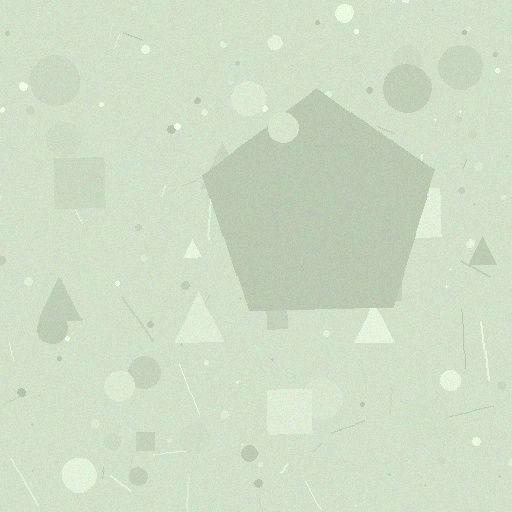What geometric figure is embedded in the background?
A pentagon is embedded in the background.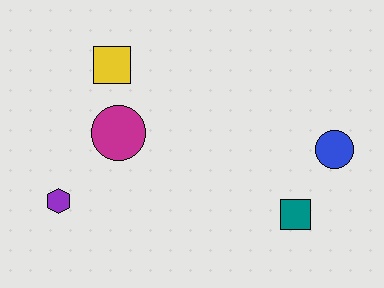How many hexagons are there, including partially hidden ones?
There is 1 hexagon.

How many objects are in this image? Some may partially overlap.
There are 5 objects.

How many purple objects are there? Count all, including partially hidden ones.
There is 1 purple object.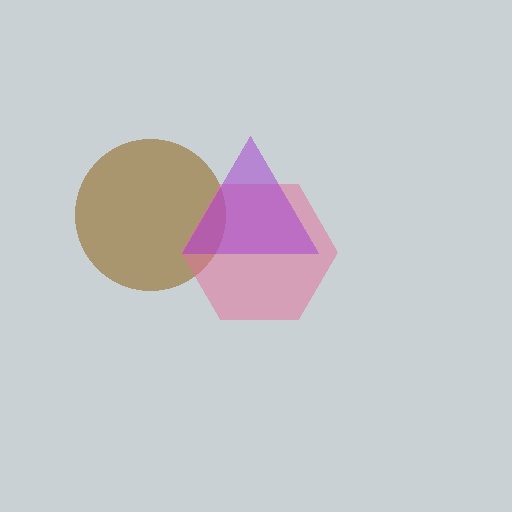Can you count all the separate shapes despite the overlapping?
Yes, there are 3 separate shapes.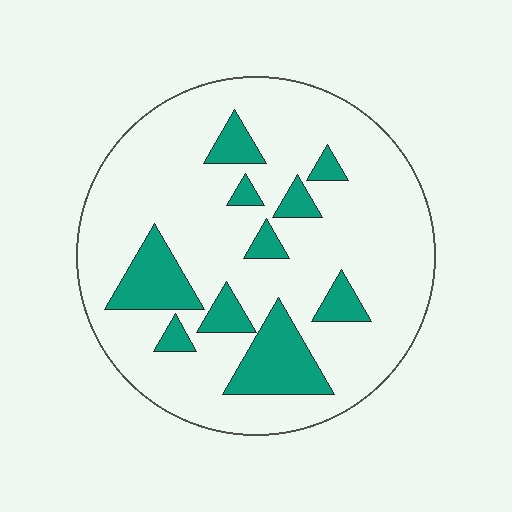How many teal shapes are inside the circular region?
10.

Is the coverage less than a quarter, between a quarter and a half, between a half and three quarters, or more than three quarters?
Less than a quarter.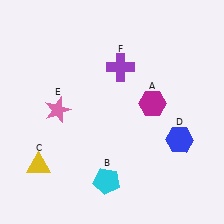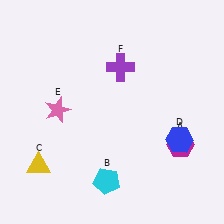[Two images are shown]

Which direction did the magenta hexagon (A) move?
The magenta hexagon (A) moved down.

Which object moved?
The magenta hexagon (A) moved down.